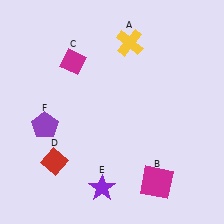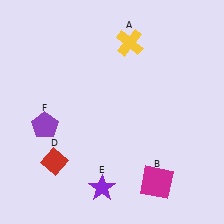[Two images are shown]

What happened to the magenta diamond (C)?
The magenta diamond (C) was removed in Image 2. It was in the top-left area of Image 1.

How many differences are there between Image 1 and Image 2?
There is 1 difference between the two images.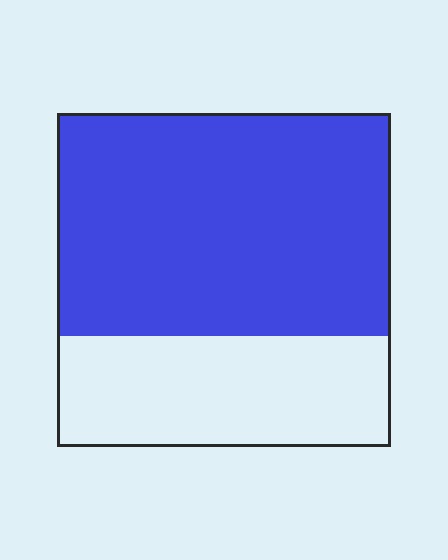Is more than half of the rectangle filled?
Yes.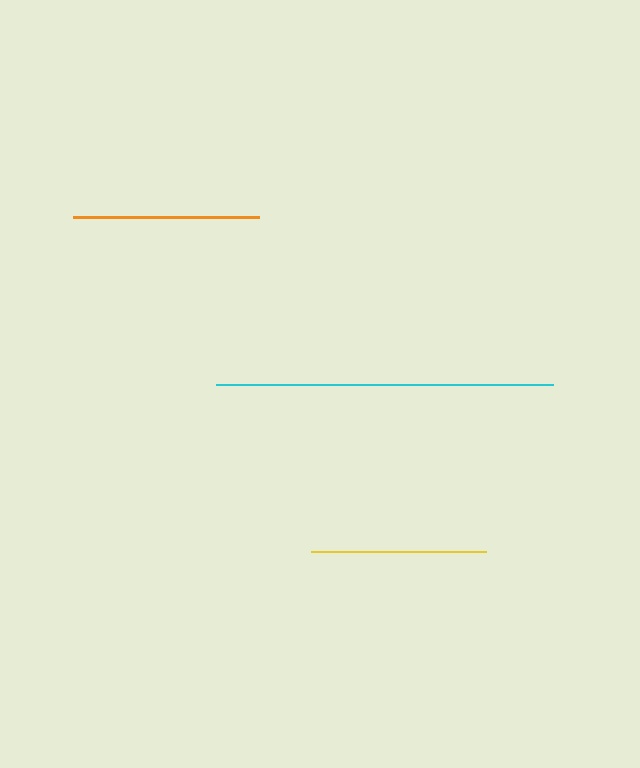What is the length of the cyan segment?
The cyan segment is approximately 338 pixels long.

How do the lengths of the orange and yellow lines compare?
The orange and yellow lines are approximately the same length.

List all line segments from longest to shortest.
From longest to shortest: cyan, orange, yellow.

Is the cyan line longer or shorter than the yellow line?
The cyan line is longer than the yellow line.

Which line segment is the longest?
The cyan line is the longest at approximately 338 pixels.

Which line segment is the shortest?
The yellow line is the shortest at approximately 175 pixels.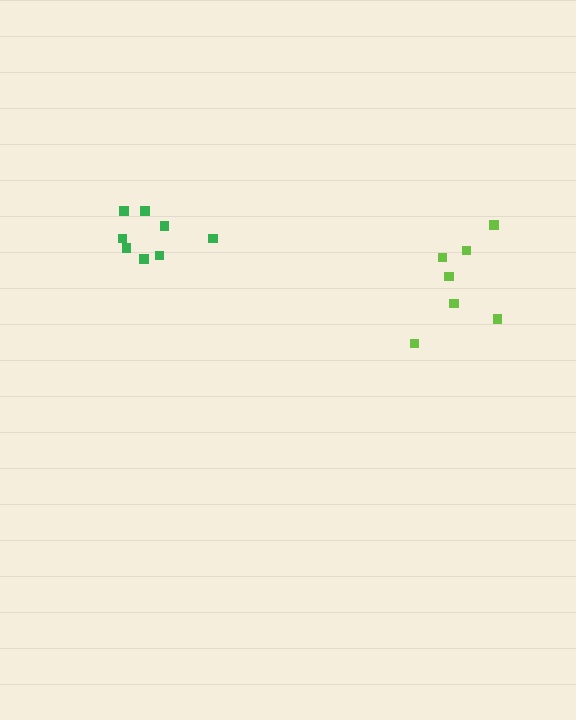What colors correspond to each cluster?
The clusters are colored: green, lime.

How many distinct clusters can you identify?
There are 2 distinct clusters.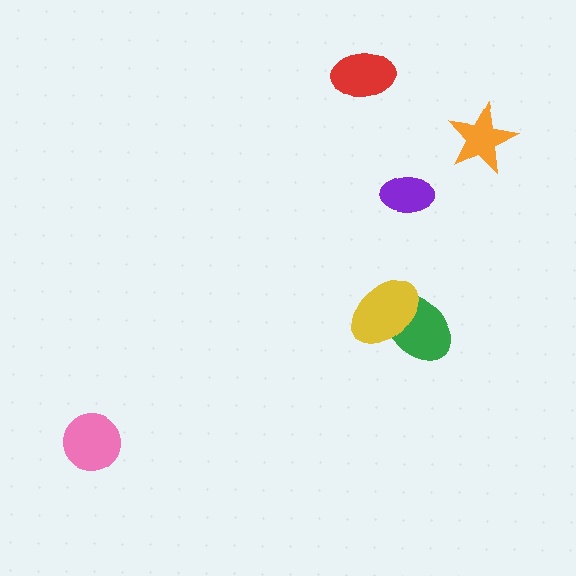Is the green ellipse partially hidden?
Yes, it is partially covered by another shape.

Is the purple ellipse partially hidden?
No, no other shape covers it.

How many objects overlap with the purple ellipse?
0 objects overlap with the purple ellipse.